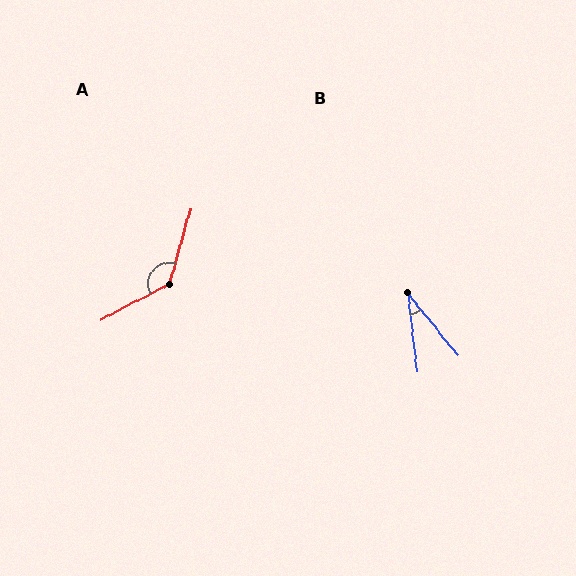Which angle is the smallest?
B, at approximately 32 degrees.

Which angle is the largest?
A, at approximately 133 degrees.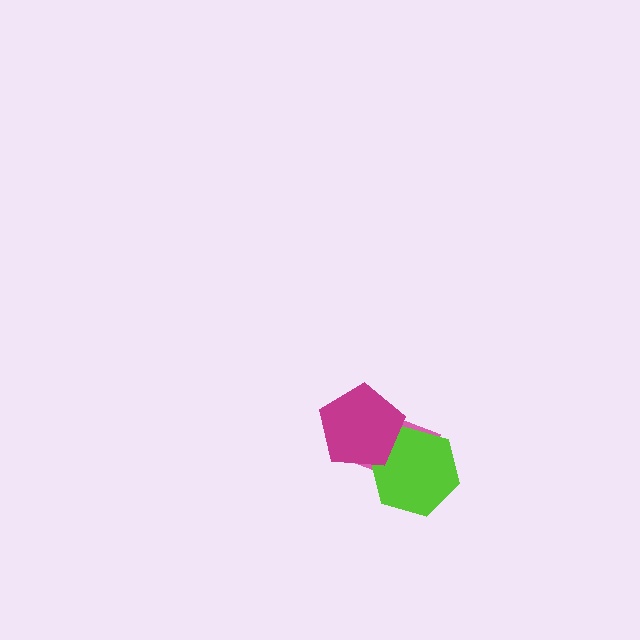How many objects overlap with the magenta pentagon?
2 objects overlap with the magenta pentagon.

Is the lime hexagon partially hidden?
Yes, it is partially covered by another shape.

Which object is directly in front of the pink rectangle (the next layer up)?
The lime hexagon is directly in front of the pink rectangle.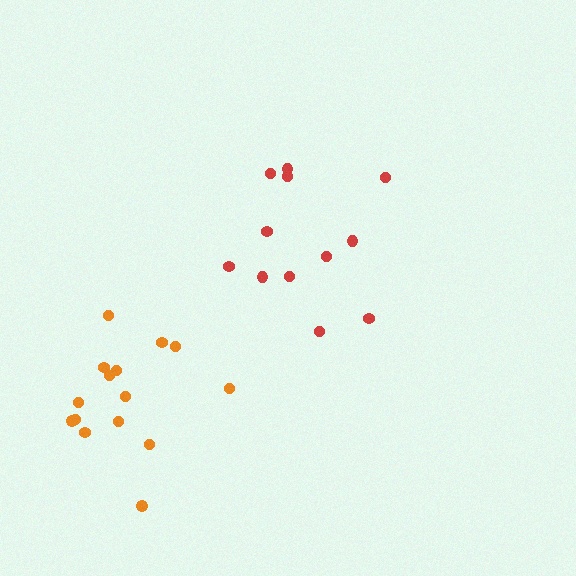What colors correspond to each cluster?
The clusters are colored: red, orange.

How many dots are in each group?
Group 1: 12 dots, Group 2: 15 dots (27 total).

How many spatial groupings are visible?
There are 2 spatial groupings.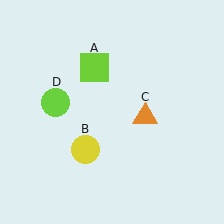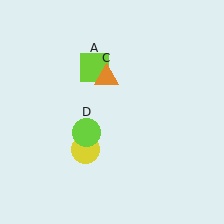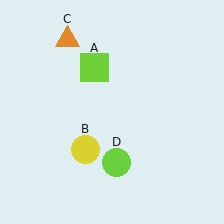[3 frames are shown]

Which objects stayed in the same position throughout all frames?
Lime square (object A) and yellow circle (object B) remained stationary.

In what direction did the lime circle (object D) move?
The lime circle (object D) moved down and to the right.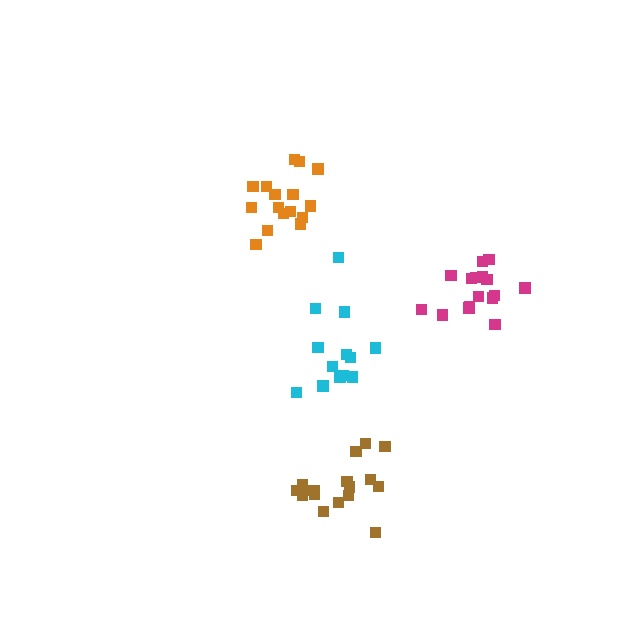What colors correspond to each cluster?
The clusters are colored: magenta, orange, brown, cyan.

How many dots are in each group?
Group 1: 16 dots, Group 2: 16 dots, Group 3: 16 dots, Group 4: 13 dots (61 total).